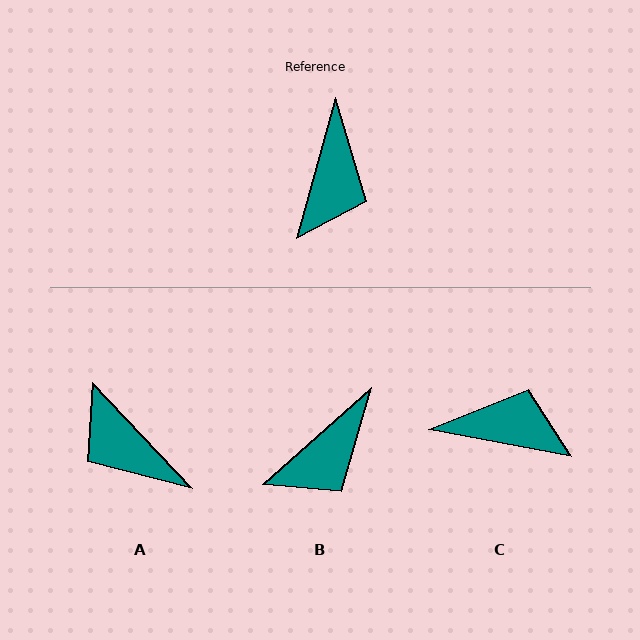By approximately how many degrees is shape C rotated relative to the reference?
Approximately 95 degrees counter-clockwise.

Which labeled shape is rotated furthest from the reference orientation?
A, about 121 degrees away.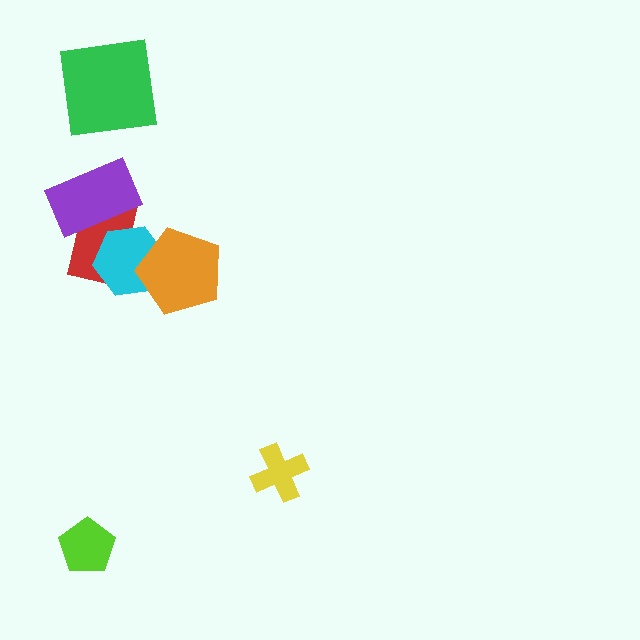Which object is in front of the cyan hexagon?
The orange pentagon is in front of the cyan hexagon.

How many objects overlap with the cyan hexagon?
2 objects overlap with the cyan hexagon.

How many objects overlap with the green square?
0 objects overlap with the green square.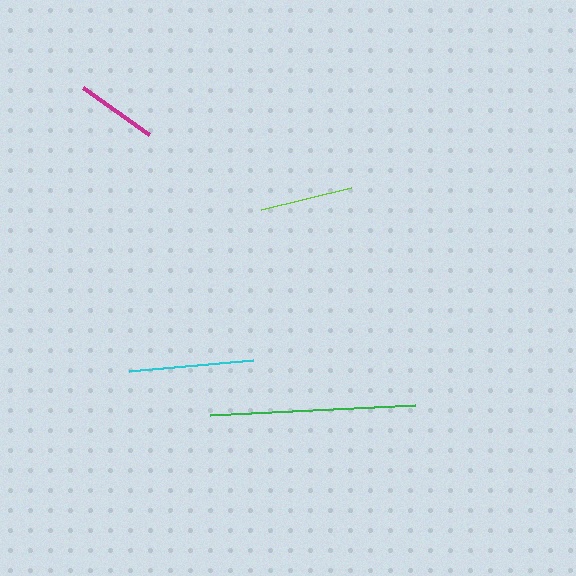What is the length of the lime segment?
The lime segment is approximately 93 pixels long.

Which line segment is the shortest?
The magenta line is the shortest at approximately 81 pixels.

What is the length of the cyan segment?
The cyan segment is approximately 124 pixels long.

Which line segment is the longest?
The green line is the longest at approximately 205 pixels.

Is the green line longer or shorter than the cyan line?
The green line is longer than the cyan line.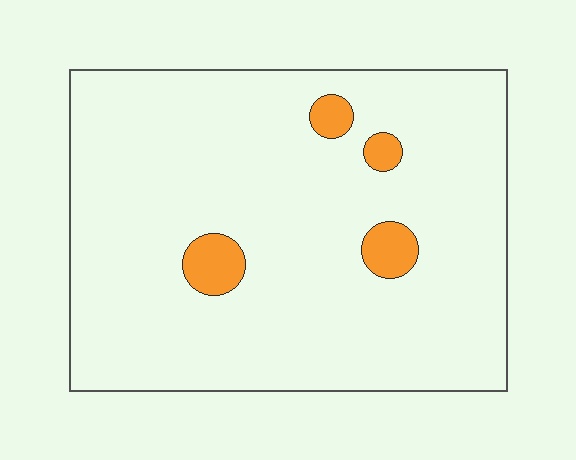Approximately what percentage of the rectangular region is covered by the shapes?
Approximately 5%.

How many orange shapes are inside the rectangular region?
4.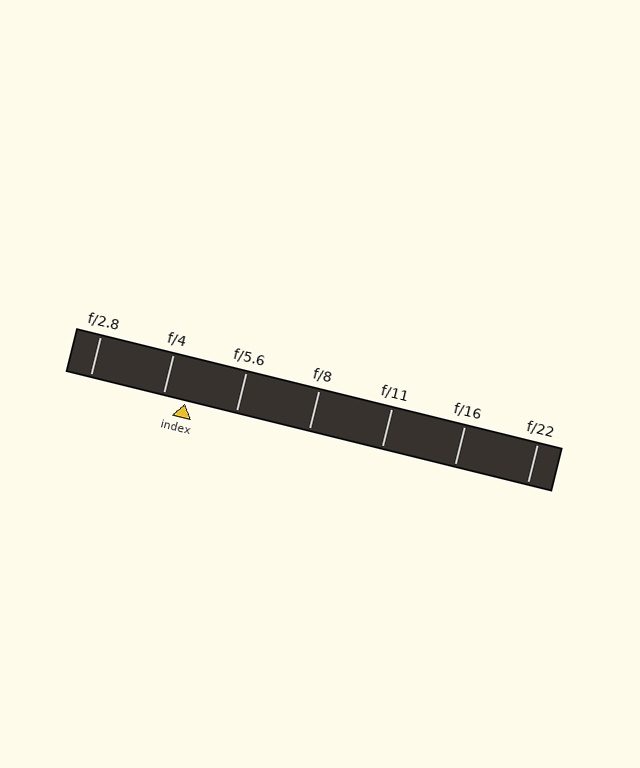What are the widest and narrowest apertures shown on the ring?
The widest aperture shown is f/2.8 and the narrowest is f/22.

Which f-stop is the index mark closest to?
The index mark is closest to f/4.